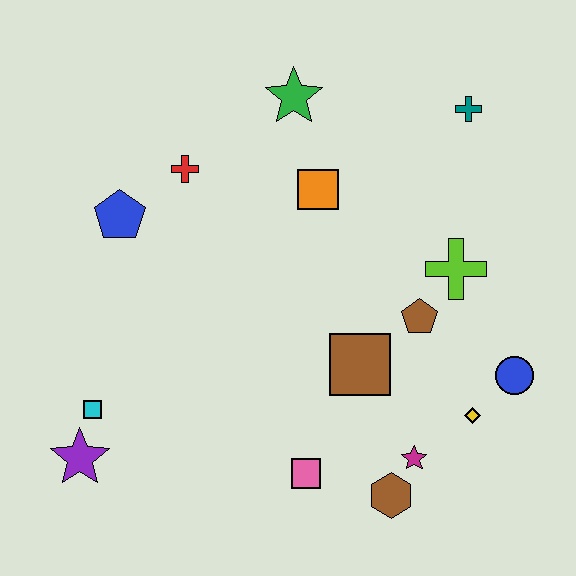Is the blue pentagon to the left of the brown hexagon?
Yes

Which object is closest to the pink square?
The brown hexagon is closest to the pink square.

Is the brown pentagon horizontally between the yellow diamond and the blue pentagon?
Yes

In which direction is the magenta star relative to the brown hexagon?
The magenta star is above the brown hexagon.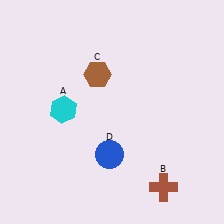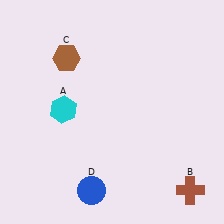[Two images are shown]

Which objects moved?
The objects that moved are: the brown cross (B), the brown hexagon (C), the blue circle (D).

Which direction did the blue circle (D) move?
The blue circle (D) moved down.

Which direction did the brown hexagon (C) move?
The brown hexagon (C) moved left.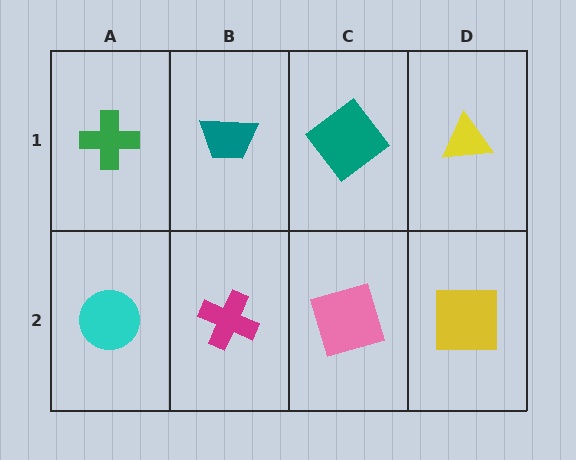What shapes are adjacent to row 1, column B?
A magenta cross (row 2, column B), a green cross (row 1, column A), a teal diamond (row 1, column C).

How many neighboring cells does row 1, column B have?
3.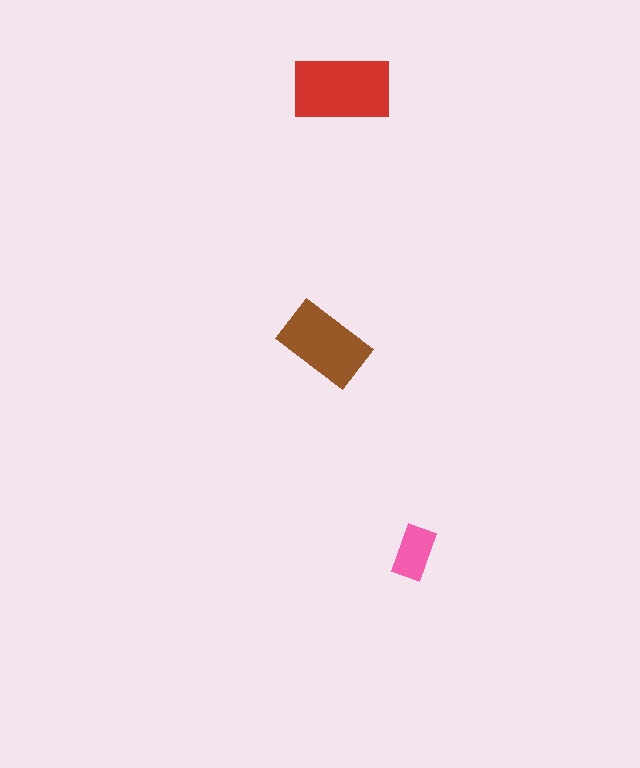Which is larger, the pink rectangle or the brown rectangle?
The brown one.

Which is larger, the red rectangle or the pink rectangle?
The red one.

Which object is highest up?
The red rectangle is topmost.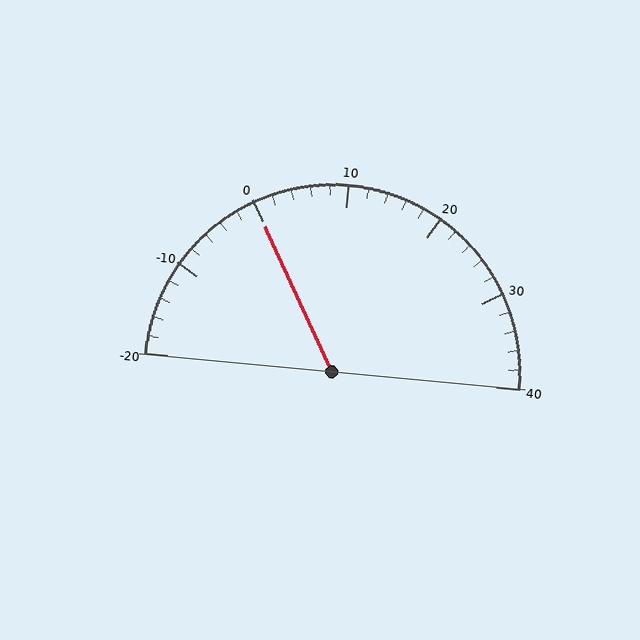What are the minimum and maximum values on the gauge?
The gauge ranges from -20 to 40.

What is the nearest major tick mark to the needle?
The nearest major tick mark is 0.